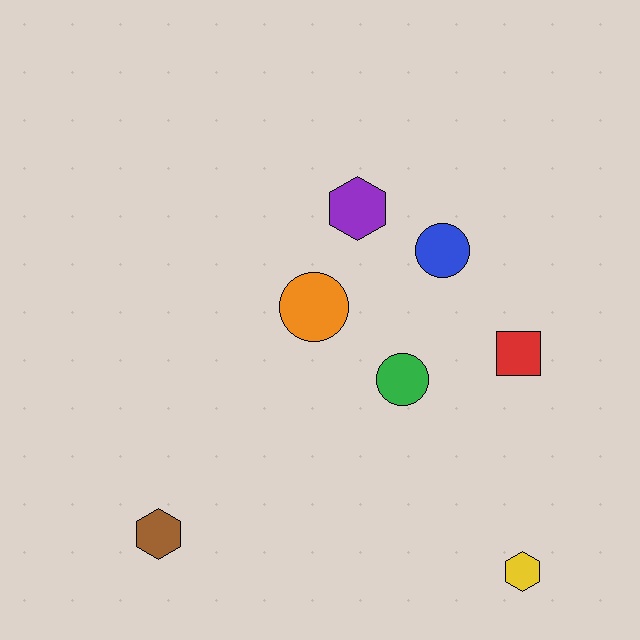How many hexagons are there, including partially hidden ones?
There are 3 hexagons.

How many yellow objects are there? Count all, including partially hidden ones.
There is 1 yellow object.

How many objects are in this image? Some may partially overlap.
There are 7 objects.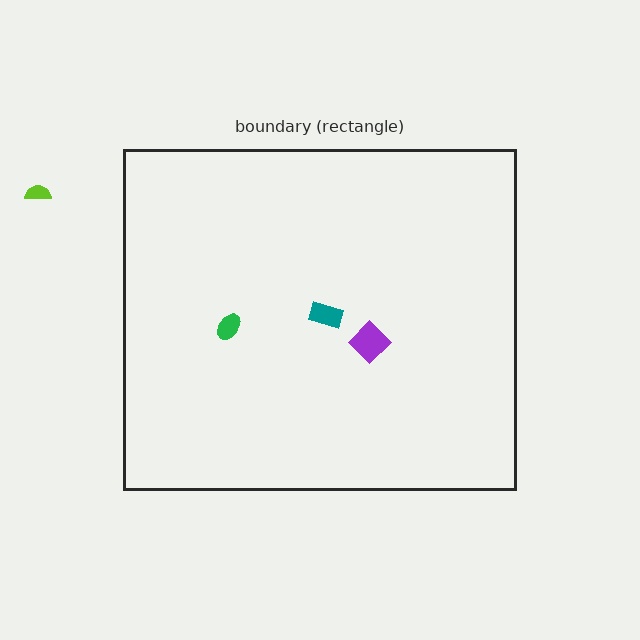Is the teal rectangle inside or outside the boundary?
Inside.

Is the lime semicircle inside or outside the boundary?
Outside.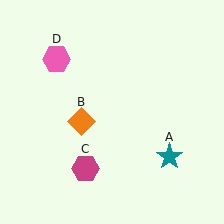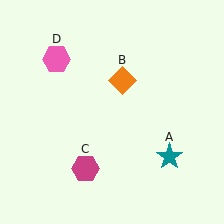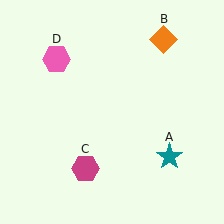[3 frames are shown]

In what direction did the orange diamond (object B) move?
The orange diamond (object B) moved up and to the right.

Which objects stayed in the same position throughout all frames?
Teal star (object A) and magenta hexagon (object C) and pink hexagon (object D) remained stationary.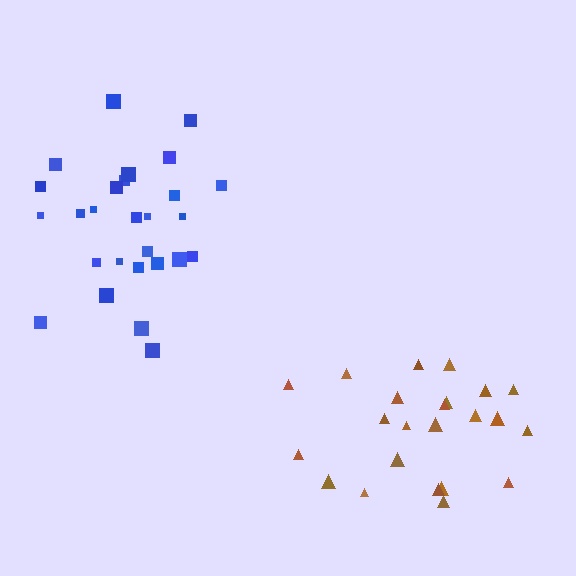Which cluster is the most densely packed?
Blue.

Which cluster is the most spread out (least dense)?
Brown.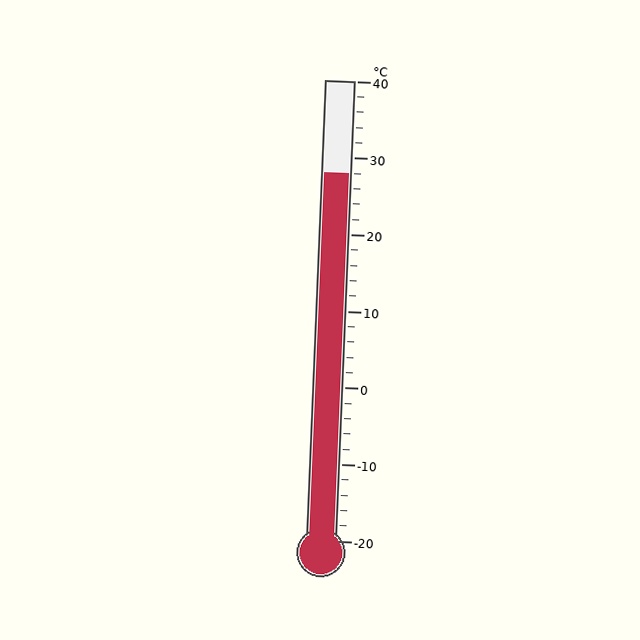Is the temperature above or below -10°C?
The temperature is above -10°C.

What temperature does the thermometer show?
The thermometer shows approximately 28°C.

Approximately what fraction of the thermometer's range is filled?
The thermometer is filled to approximately 80% of its range.